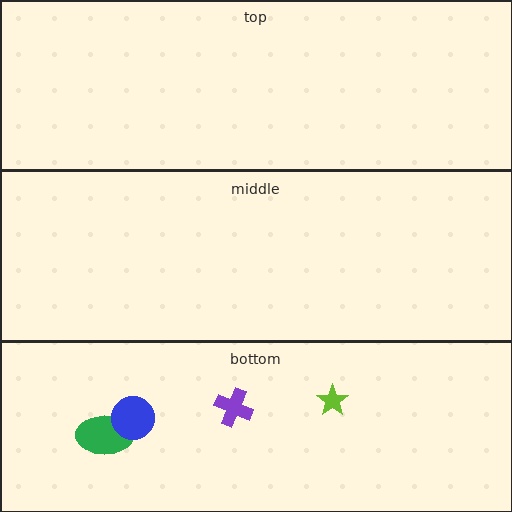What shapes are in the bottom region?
The green ellipse, the purple cross, the blue circle, the lime star.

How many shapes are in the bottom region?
4.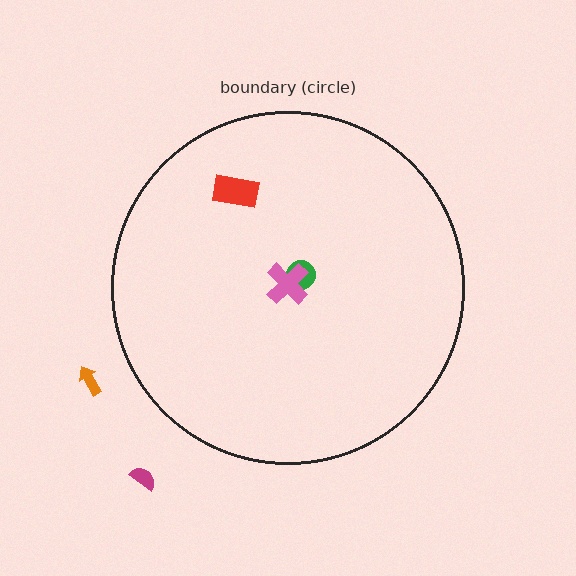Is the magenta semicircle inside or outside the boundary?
Outside.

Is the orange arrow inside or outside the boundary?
Outside.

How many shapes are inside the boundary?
3 inside, 2 outside.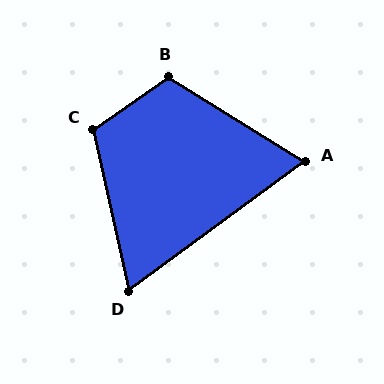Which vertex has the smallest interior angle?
D, at approximately 66 degrees.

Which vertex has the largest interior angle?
B, at approximately 114 degrees.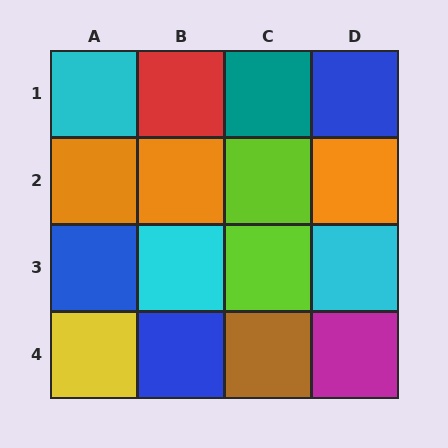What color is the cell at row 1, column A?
Cyan.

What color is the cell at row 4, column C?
Brown.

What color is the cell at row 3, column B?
Cyan.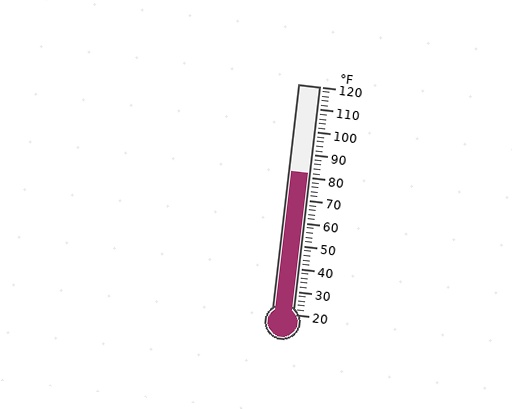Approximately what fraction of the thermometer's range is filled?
The thermometer is filled to approximately 60% of its range.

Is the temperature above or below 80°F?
The temperature is above 80°F.